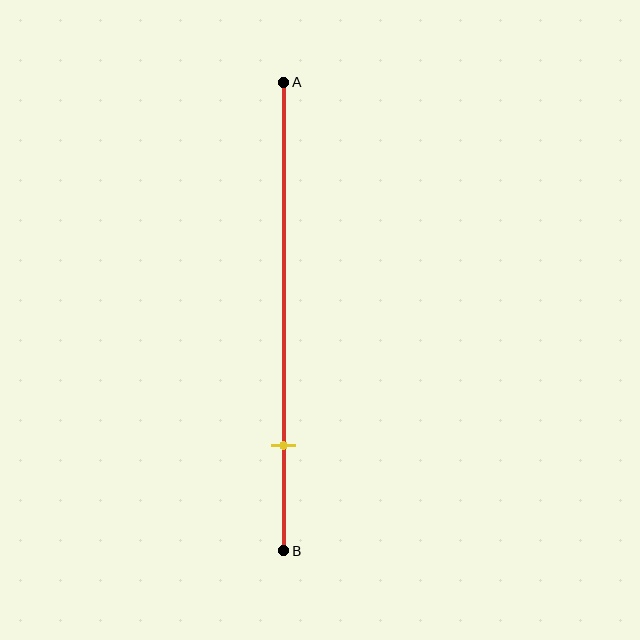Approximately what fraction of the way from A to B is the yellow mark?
The yellow mark is approximately 80% of the way from A to B.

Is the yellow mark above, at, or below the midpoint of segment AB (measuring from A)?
The yellow mark is below the midpoint of segment AB.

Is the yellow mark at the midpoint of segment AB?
No, the mark is at about 80% from A, not at the 50% midpoint.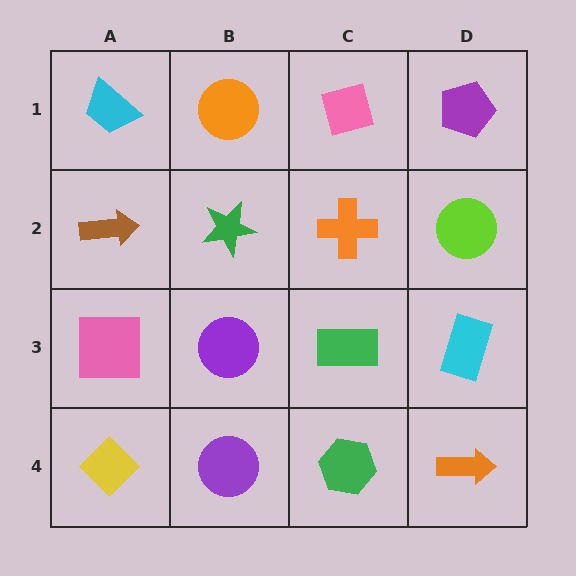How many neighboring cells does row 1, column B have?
3.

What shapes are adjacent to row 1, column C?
An orange cross (row 2, column C), an orange circle (row 1, column B), a purple pentagon (row 1, column D).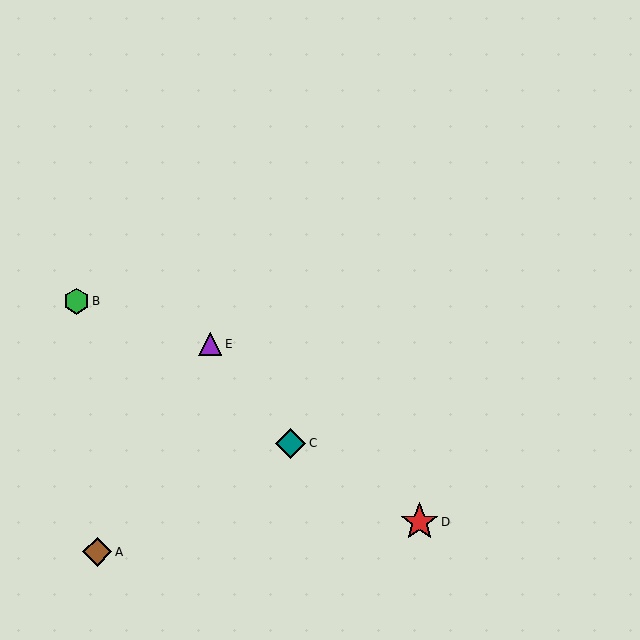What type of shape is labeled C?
Shape C is a teal diamond.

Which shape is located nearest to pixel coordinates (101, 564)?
The brown diamond (labeled A) at (97, 552) is nearest to that location.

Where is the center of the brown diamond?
The center of the brown diamond is at (97, 552).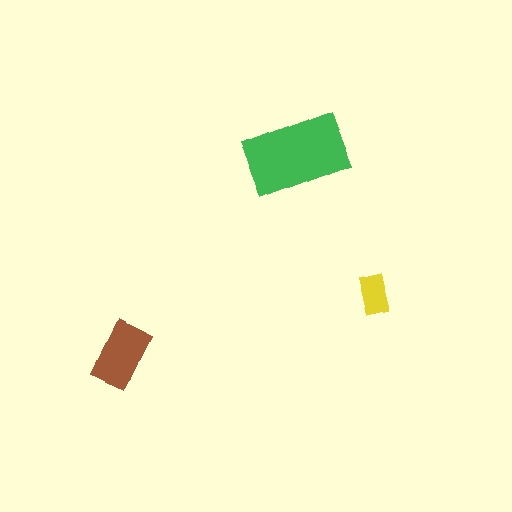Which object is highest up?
The green rectangle is topmost.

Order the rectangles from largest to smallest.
the green one, the brown one, the yellow one.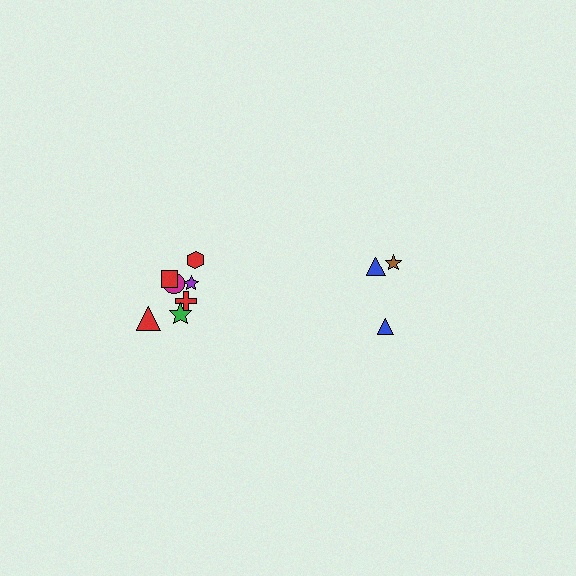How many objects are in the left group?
There are 7 objects.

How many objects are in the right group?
There are 3 objects.